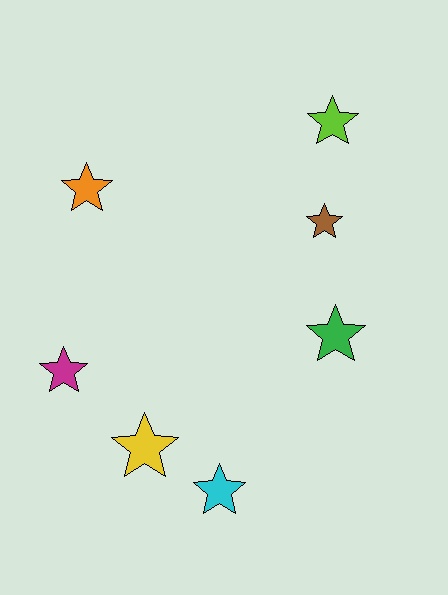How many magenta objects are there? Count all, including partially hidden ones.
There is 1 magenta object.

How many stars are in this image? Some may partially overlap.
There are 7 stars.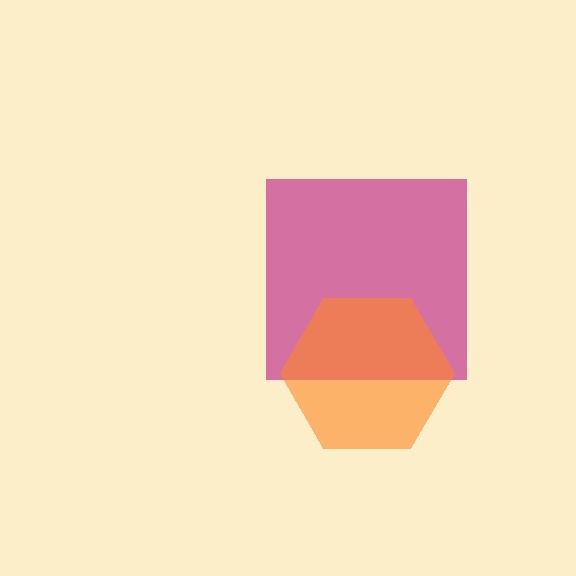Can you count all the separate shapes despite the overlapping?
Yes, there are 2 separate shapes.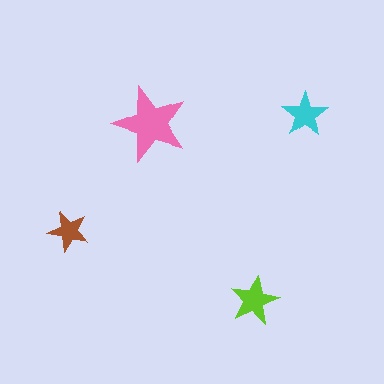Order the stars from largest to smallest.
the pink one, the lime one, the cyan one, the brown one.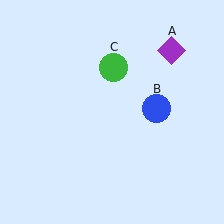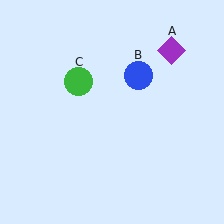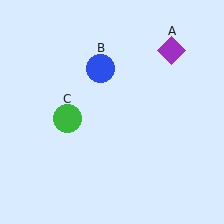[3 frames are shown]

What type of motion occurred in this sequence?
The blue circle (object B), green circle (object C) rotated counterclockwise around the center of the scene.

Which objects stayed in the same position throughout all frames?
Purple diamond (object A) remained stationary.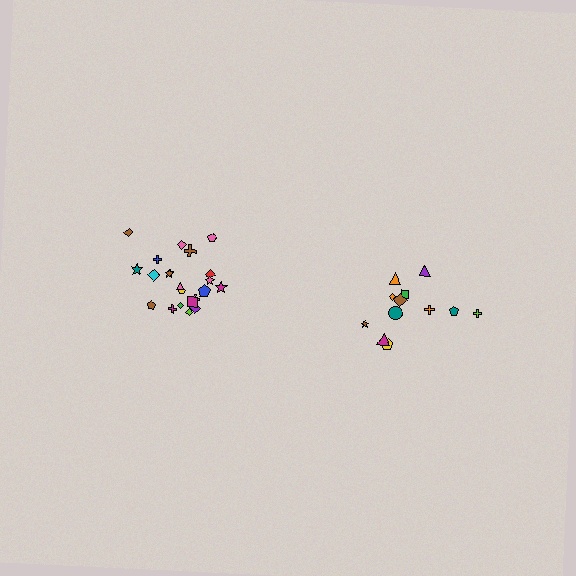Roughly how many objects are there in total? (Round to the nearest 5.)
Roughly 35 objects in total.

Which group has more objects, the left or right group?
The left group.